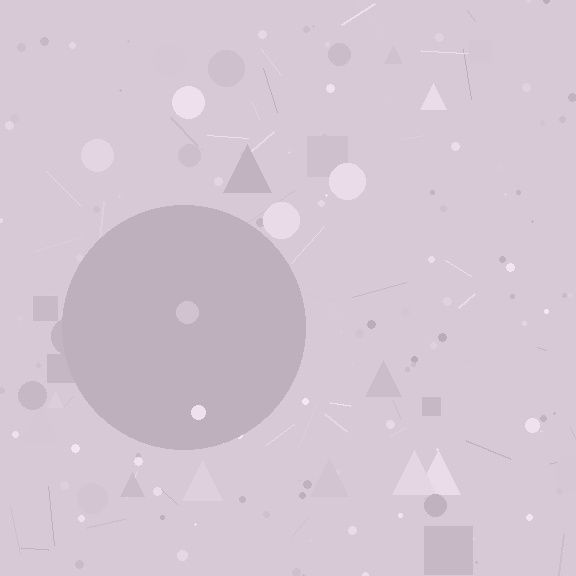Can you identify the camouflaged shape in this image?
The camouflaged shape is a circle.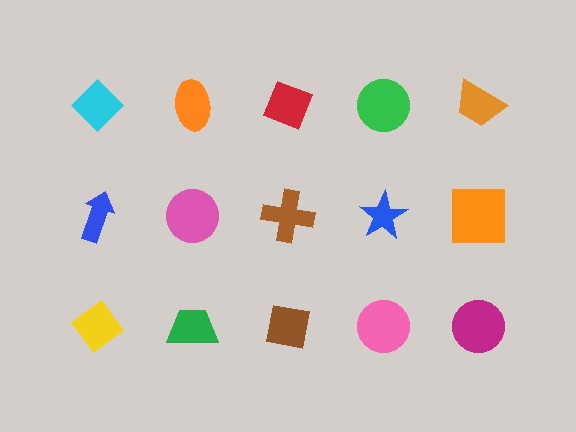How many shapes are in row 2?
5 shapes.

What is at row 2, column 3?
A brown cross.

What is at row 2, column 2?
A pink circle.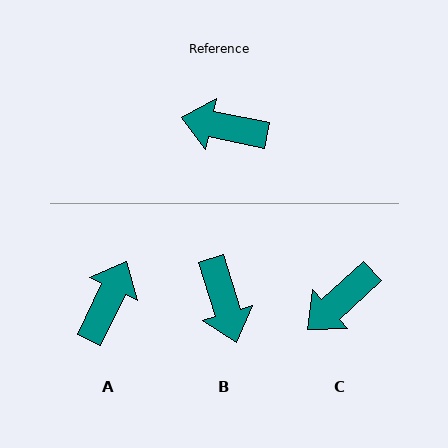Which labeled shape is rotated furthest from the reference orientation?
B, about 118 degrees away.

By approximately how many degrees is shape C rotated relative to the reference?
Approximately 53 degrees counter-clockwise.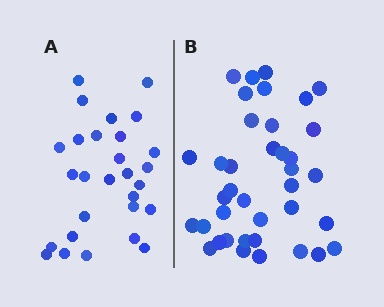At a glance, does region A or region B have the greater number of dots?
Region B (the right region) has more dots.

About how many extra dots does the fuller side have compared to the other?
Region B has roughly 10 or so more dots than region A.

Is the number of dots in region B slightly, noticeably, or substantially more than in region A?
Region B has noticeably more, but not dramatically so. The ratio is roughly 1.4 to 1.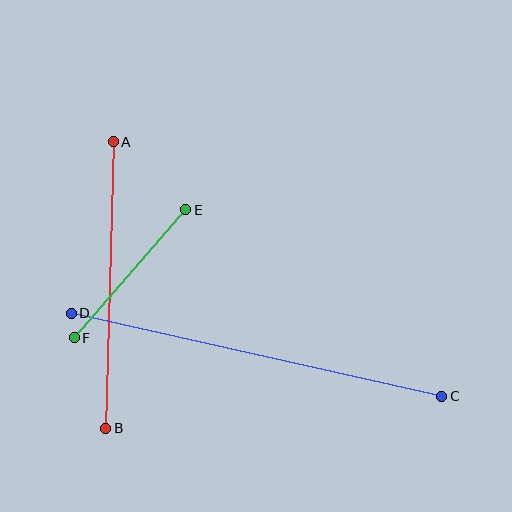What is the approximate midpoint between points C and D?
The midpoint is at approximately (257, 355) pixels.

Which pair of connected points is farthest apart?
Points C and D are farthest apart.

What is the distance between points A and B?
The distance is approximately 287 pixels.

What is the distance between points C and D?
The distance is approximately 379 pixels.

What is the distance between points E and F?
The distance is approximately 170 pixels.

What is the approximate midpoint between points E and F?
The midpoint is at approximately (130, 274) pixels.